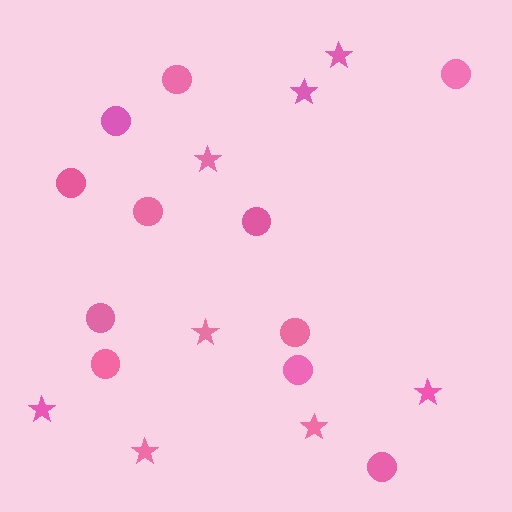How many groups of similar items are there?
There are 2 groups: one group of circles (11) and one group of stars (8).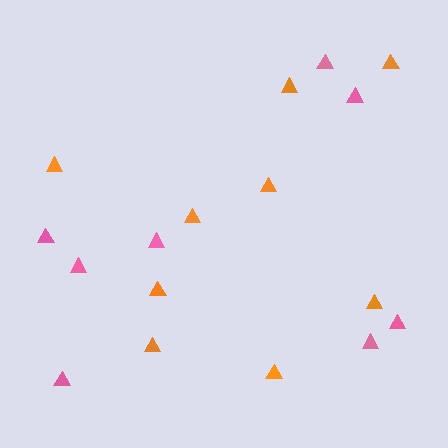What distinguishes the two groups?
There are 2 groups: one group of pink triangles (8) and one group of orange triangles (9).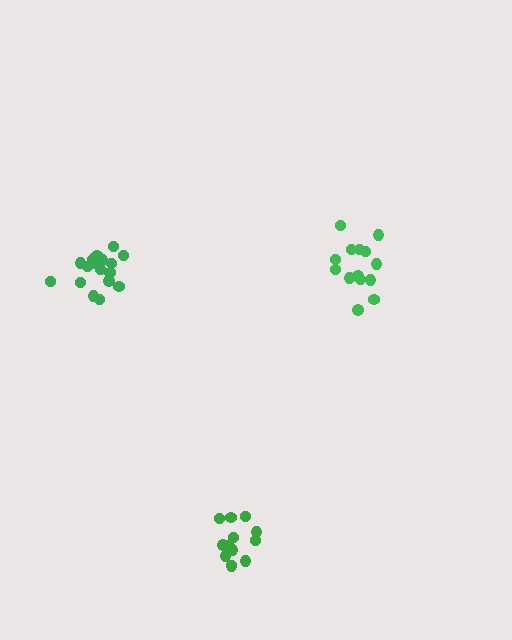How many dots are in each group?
Group 1: 17 dots, Group 2: 14 dots, Group 3: 13 dots (44 total).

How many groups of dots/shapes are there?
There are 3 groups.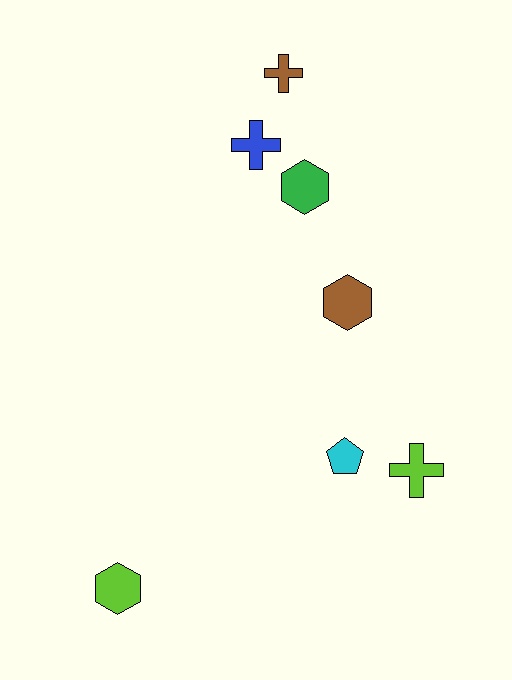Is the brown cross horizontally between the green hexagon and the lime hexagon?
Yes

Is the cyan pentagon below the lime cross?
No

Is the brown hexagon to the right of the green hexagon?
Yes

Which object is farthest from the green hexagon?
The lime hexagon is farthest from the green hexagon.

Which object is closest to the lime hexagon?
The cyan pentagon is closest to the lime hexagon.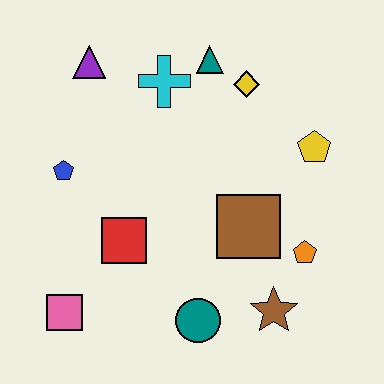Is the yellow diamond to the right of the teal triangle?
Yes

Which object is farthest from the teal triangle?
The pink square is farthest from the teal triangle.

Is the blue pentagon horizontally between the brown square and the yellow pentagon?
No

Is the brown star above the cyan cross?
No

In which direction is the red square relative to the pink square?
The red square is above the pink square.